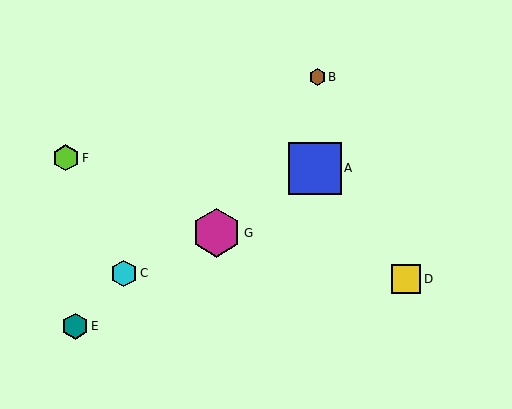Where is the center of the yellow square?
The center of the yellow square is at (406, 279).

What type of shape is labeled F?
Shape F is a lime hexagon.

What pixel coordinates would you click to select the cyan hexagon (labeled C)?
Click at (124, 273) to select the cyan hexagon C.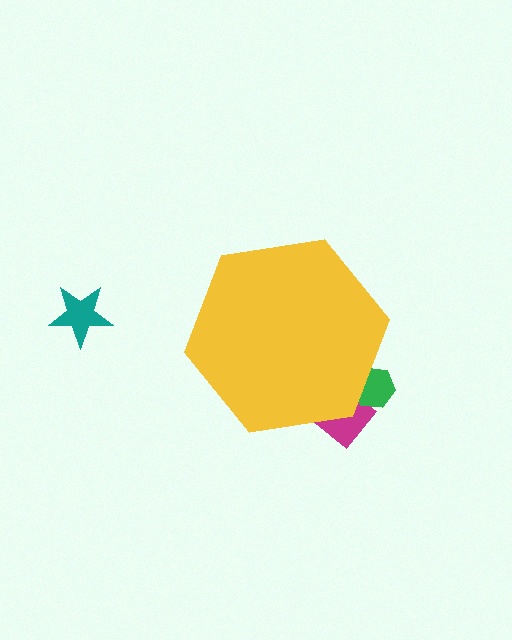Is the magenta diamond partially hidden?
Yes, the magenta diamond is partially hidden behind the yellow hexagon.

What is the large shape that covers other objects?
A yellow hexagon.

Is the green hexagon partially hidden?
Yes, the green hexagon is partially hidden behind the yellow hexagon.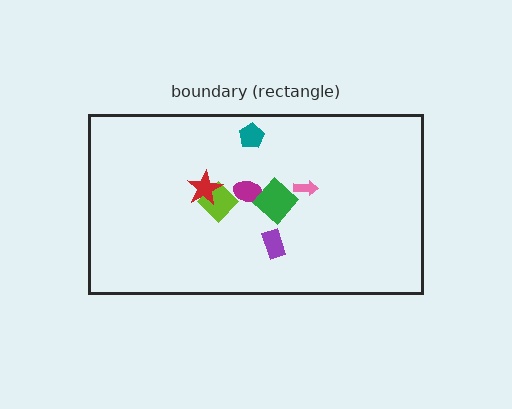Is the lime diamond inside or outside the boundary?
Inside.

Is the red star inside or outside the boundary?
Inside.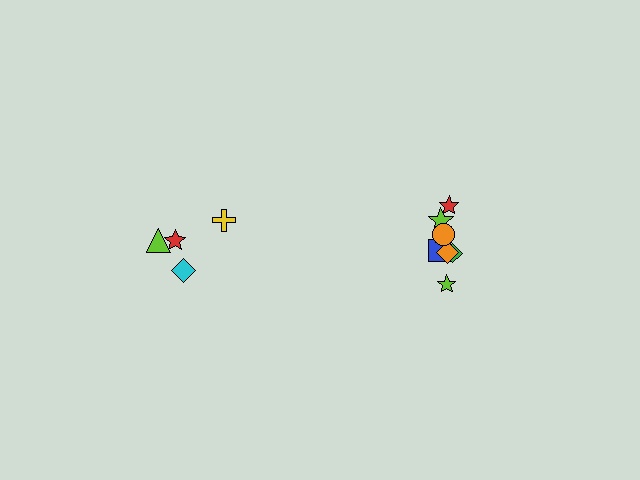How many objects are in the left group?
There are 4 objects.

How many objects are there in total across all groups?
There are 11 objects.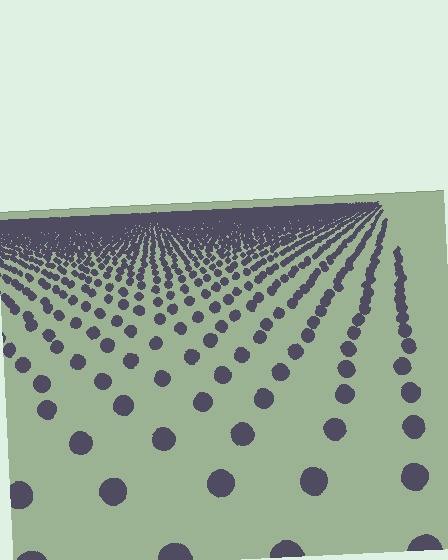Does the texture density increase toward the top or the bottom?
Density increases toward the top.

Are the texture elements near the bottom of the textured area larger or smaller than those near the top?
Larger. Near the bottom, elements are closer to the viewer and appear at a bigger on-screen size.